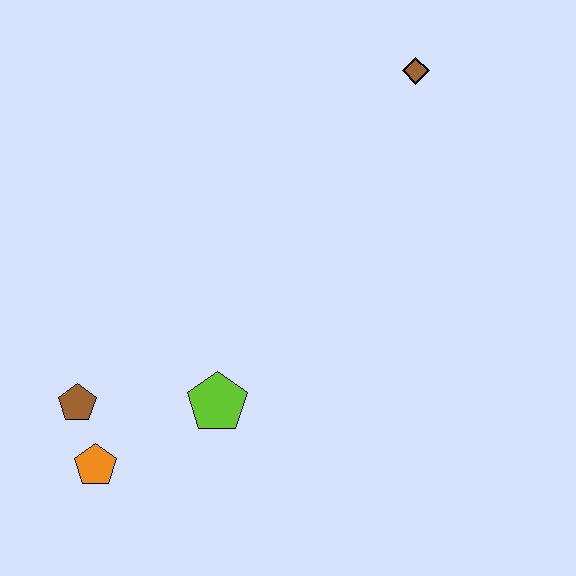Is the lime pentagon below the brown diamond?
Yes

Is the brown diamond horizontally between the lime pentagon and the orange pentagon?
No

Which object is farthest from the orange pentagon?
The brown diamond is farthest from the orange pentagon.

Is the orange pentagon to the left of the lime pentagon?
Yes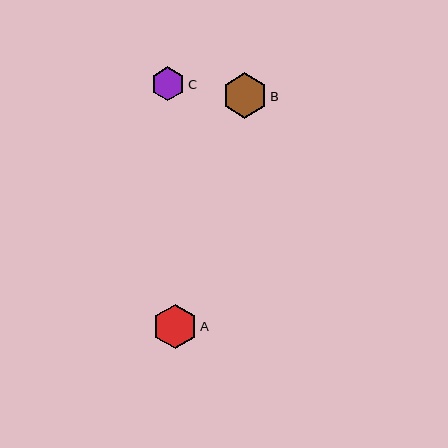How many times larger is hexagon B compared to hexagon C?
Hexagon B is approximately 1.3 times the size of hexagon C.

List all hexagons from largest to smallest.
From largest to smallest: B, A, C.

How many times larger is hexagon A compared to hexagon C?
Hexagon A is approximately 1.3 times the size of hexagon C.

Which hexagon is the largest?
Hexagon B is the largest with a size of approximately 45 pixels.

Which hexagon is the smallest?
Hexagon C is the smallest with a size of approximately 34 pixels.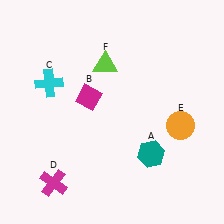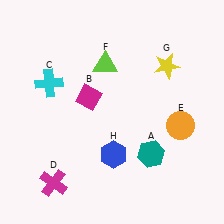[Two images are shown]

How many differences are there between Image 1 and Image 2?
There are 2 differences between the two images.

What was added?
A yellow star (G), a blue hexagon (H) were added in Image 2.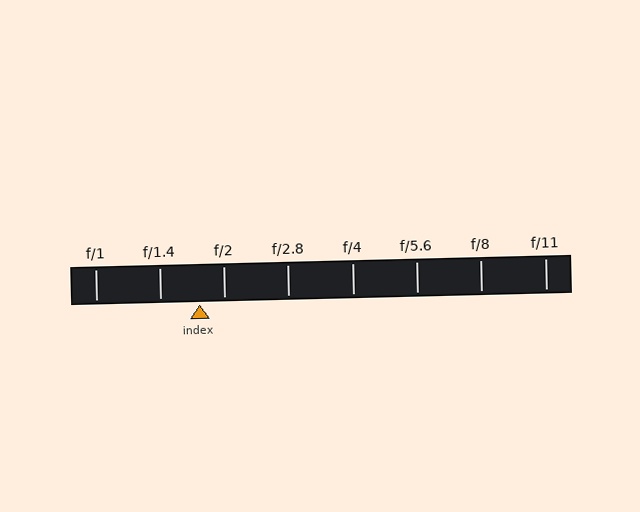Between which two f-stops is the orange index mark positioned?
The index mark is between f/1.4 and f/2.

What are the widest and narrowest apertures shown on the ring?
The widest aperture shown is f/1 and the narrowest is f/11.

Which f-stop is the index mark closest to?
The index mark is closest to f/2.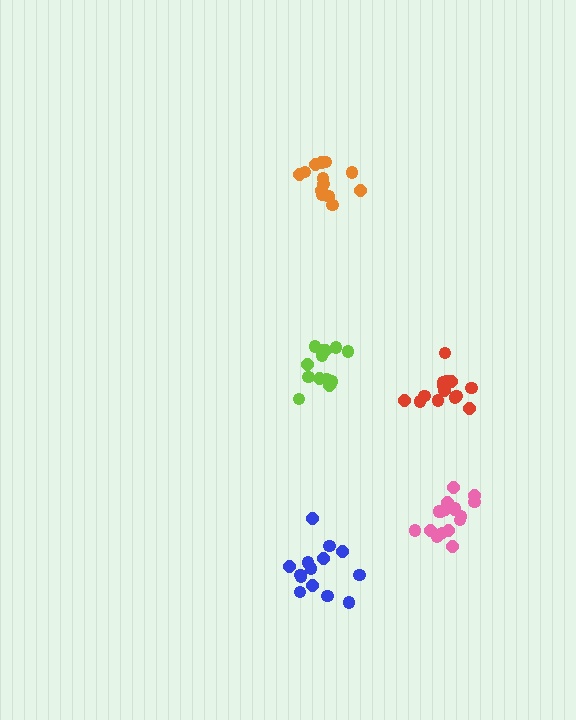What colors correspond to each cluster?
The clusters are colored: red, blue, orange, lime, pink.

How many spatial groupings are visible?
There are 5 spatial groupings.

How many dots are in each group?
Group 1: 14 dots, Group 2: 14 dots, Group 3: 13 dots, Group 4: 13 dots, Group 5: 18 dots (72 total).